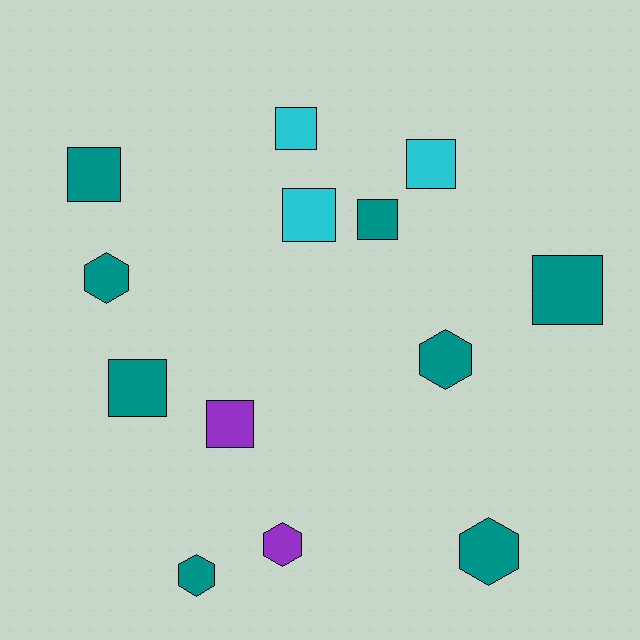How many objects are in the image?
There are 13 objects.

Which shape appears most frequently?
Square, with 8 objects.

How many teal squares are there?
There are 4 teal squares.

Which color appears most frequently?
Teal, with 8 objects.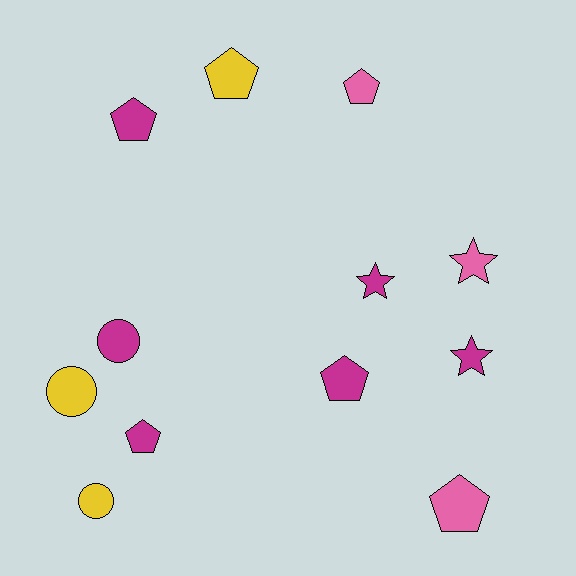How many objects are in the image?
There are 12 objects.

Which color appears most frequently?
Magenta, with 6 objects.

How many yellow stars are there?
There are no yellow stars.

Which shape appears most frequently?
Pentagon, with 6 objects.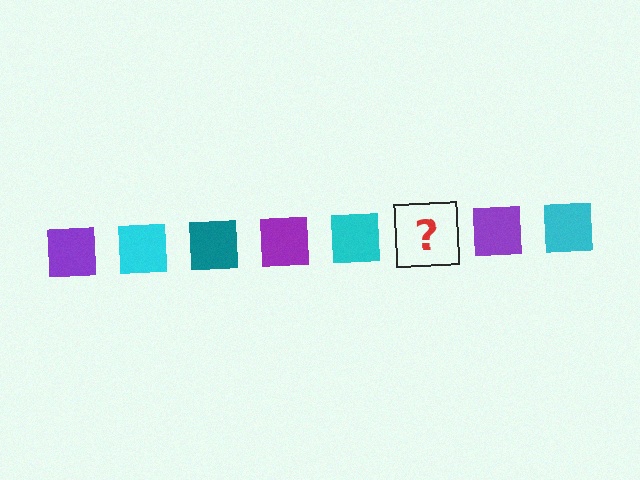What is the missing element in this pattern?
The missing element is a teal square.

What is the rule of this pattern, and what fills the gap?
The rule is that the pattern cycles through purple, cyan, teal squares. The gap should be filled with a teal square.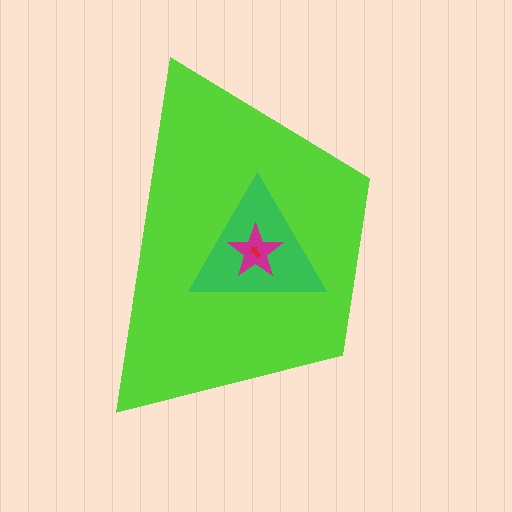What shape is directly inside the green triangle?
The magenta star.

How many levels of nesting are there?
4.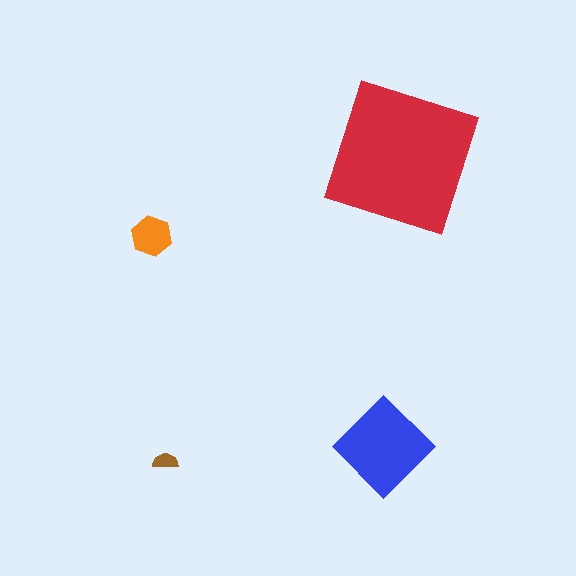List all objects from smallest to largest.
The brown semicircle, the orange hexagon, the blue diamond, the red square.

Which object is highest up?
The red square is topmost.